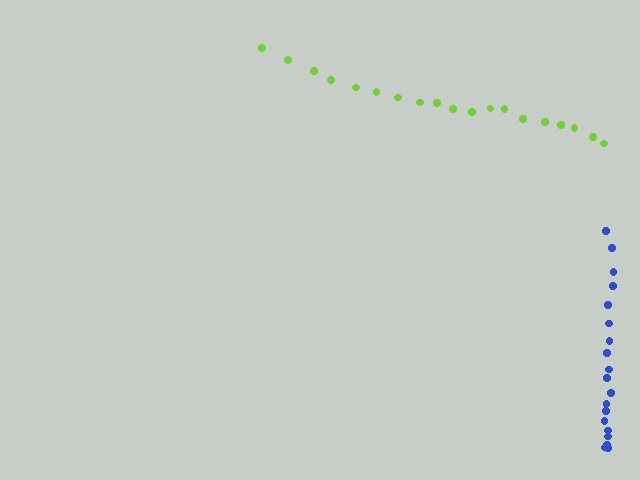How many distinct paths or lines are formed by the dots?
There are 2 distinct paths.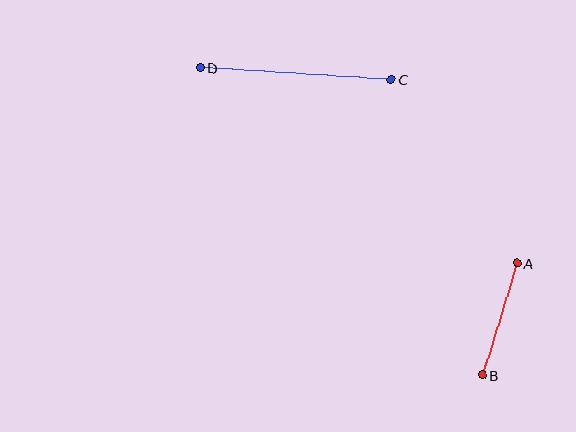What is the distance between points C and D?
The distance is approximately 191 pixels.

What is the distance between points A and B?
The distance is approximately 117 pixels.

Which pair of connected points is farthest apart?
Points C and D are farthest apart.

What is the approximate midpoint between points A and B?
The midpoint is at approximately (500, 319) pixels.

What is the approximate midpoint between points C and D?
The midpoint is at approximately (296, 73) pixels.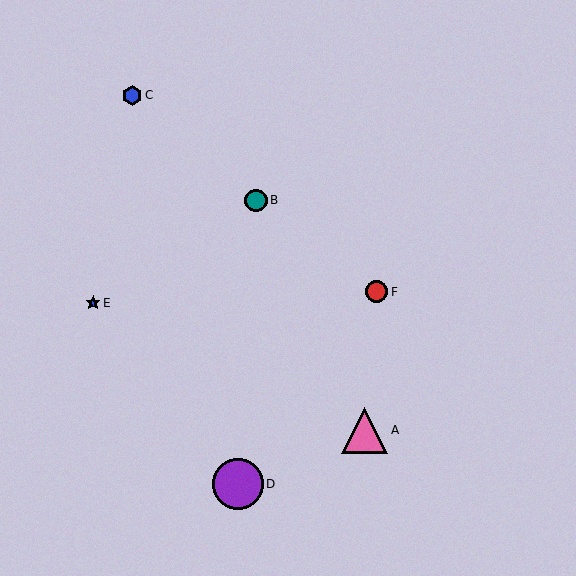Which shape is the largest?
The purple circle (labeled D) is the largest.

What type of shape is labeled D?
Shape D is a purple circle.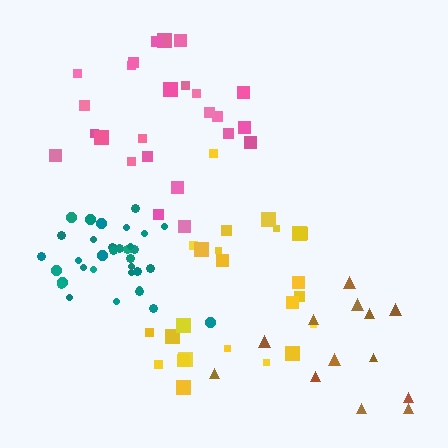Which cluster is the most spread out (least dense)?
Brown.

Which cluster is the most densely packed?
Teal.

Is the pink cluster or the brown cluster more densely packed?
Pink.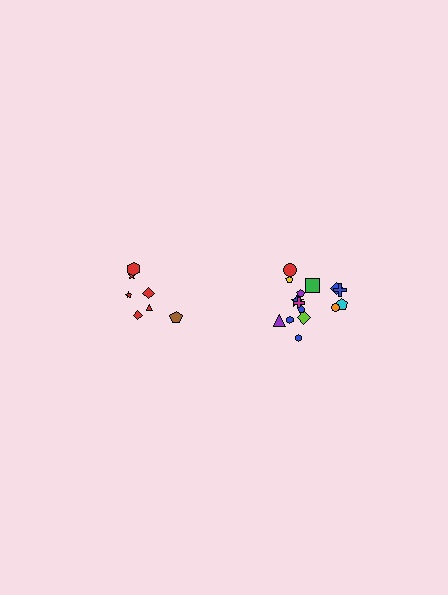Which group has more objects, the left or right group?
The right group.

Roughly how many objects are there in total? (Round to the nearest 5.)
Roughly 20 objects in total.